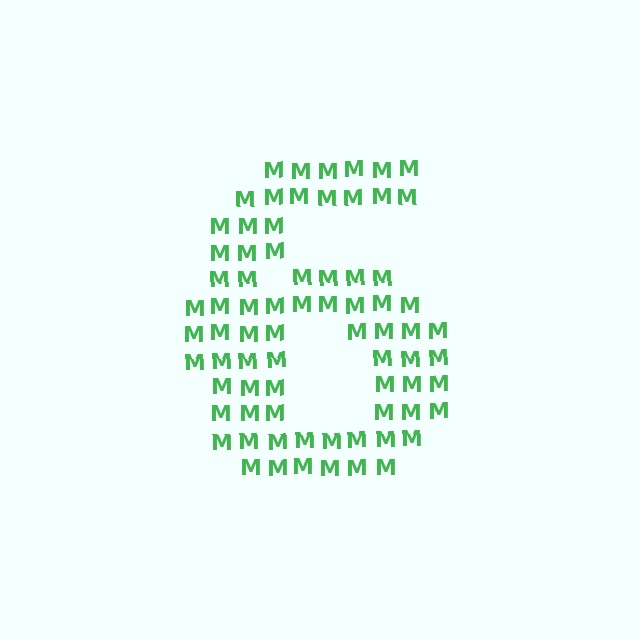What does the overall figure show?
The overall figure shows the digit 6.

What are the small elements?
The small elements are letter M's.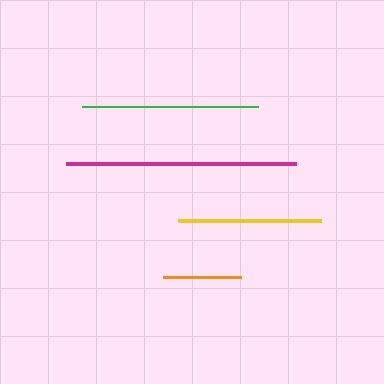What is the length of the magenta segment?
The magenta segment is approximately 230 pixels long.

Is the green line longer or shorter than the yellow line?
The green line is longer than the yellow line.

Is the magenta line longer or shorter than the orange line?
The magenta line is longer than the orange line.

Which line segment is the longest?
The magenta line is the longest at approximately 230 pixels.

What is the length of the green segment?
The green segment is approximately 175 pixels long.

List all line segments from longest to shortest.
From longest to shortest: magenta, green, yellow, orange.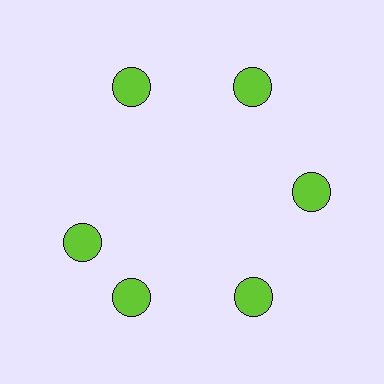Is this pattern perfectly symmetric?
No. The 6 lime circles are arranged in a ring, but one element near the 9 o'clock position is rotated out of alignment along the ring, breaking the 6-fold rotational symmetry.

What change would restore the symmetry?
The symmetry would be restored by rotating it back into even spacing with its neighbors so that all 6 circles sit at equal angles and equal distance from the center.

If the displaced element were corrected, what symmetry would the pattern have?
It would have 6-fold rotational symmetry — the pattern would map onto itself every 60 degrees.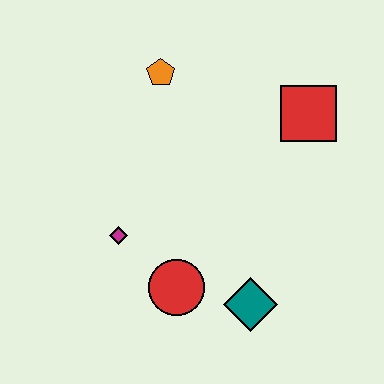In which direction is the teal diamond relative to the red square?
The teal diamond is below the red square.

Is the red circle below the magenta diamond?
Yes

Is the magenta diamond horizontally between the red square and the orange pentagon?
No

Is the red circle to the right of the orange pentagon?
Yes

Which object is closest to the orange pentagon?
The red square is closest to the orange pentagon.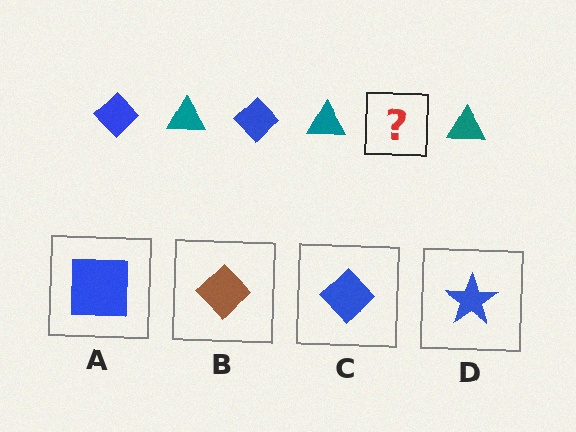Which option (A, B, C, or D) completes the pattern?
C.